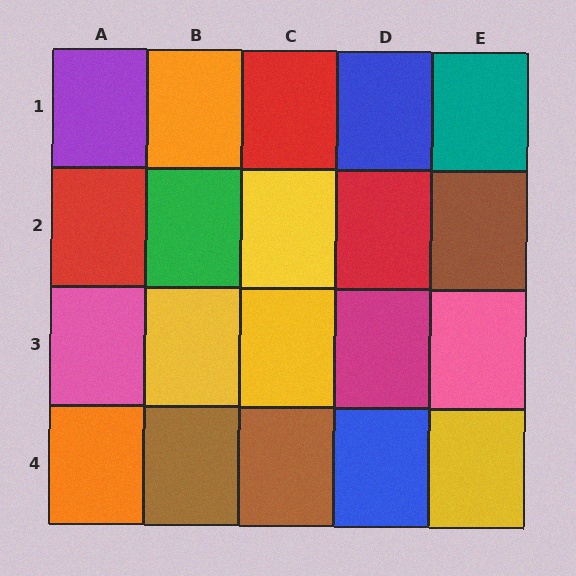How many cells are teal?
1 cell is teal.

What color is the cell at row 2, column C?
Yellow.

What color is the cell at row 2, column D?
Red.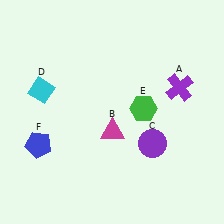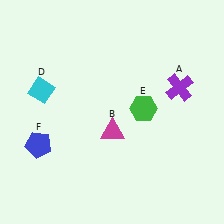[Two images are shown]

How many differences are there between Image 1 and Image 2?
There is 1 difference between the two images.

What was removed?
The purple circle (C) was removed in Image 2.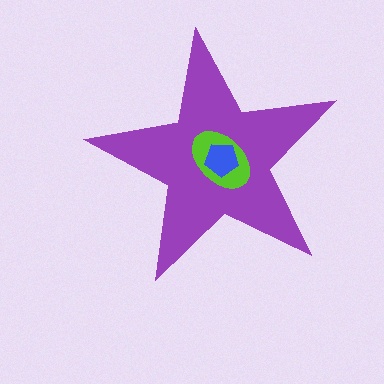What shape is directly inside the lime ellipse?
The blue pentagon.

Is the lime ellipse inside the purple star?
Yes.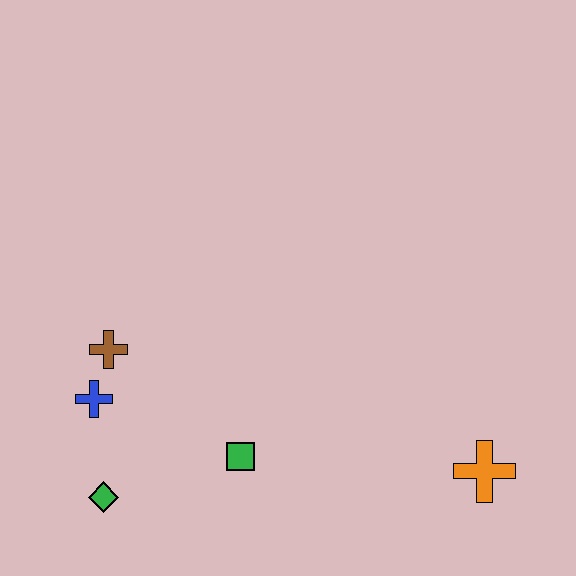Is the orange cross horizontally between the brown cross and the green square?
No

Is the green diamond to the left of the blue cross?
No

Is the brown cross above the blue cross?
Yes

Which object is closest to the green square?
The green diamond is closest to the green square.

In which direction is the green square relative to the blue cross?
The green square is to the right of the blue cross.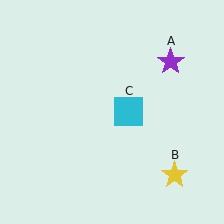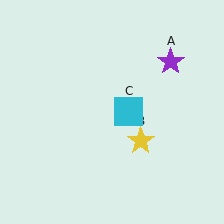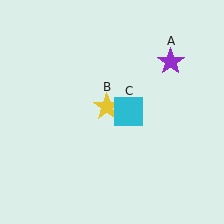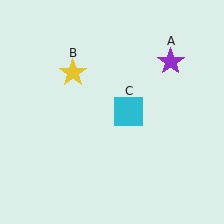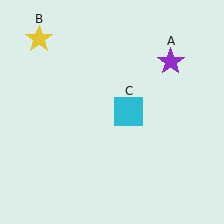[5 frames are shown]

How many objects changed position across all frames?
1 object changed position: yellow star (object B).